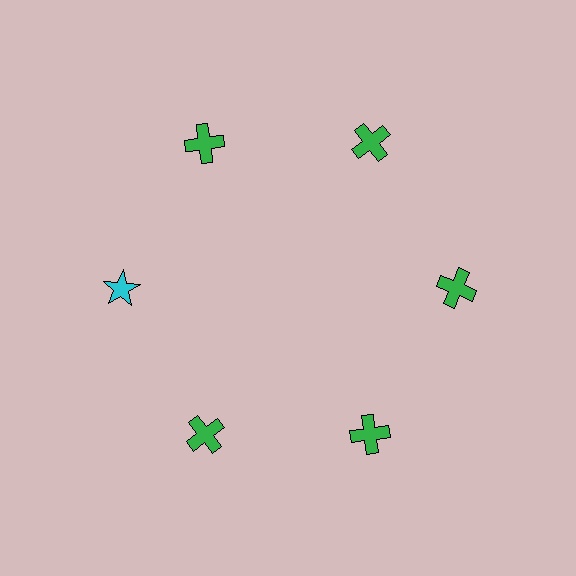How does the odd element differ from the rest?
It differs in both color (cyan instead of green) and shape (star instead of cross).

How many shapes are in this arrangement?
There are 6 shapes arranged in a ring pattern.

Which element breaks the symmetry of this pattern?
The cyan star at roughly the 9 o'clock position breaks the symmetry. All other shapes are green crosses.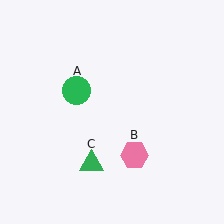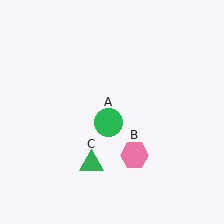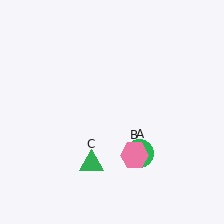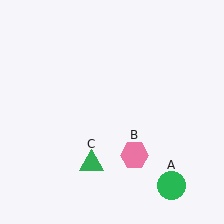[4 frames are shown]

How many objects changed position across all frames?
1 object changed position: green circle (object A).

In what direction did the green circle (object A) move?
The green circle (object A) moved down and to the right.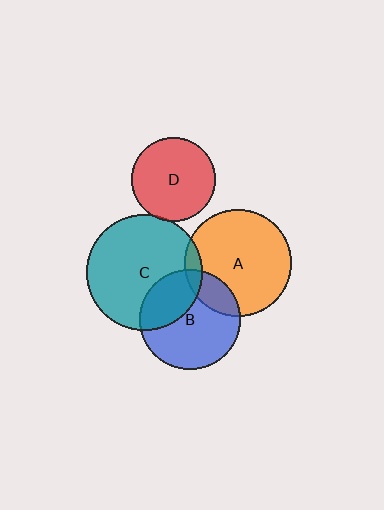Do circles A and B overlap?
Yes.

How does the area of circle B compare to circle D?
Approximately 1.4 times.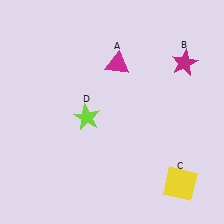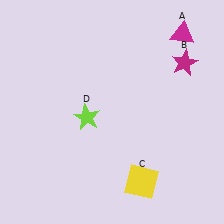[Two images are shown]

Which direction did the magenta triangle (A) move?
The magenta triangle (A) moved right.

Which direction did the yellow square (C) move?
The yellow square (C) moved left.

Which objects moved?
The objects that moved are: the magenta triangle (A), the yellow square (C).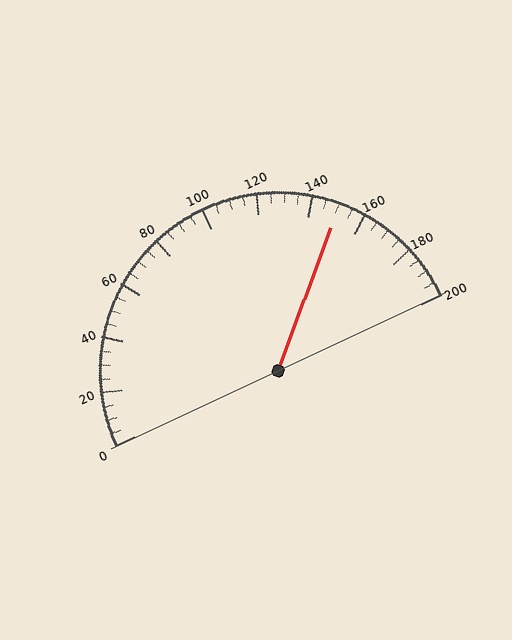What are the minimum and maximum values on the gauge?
The gauge ranges from 0 to 200.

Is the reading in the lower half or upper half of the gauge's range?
The reading is in the upper half of the range (0 to 200).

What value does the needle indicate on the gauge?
The needle indicates approximately 150.